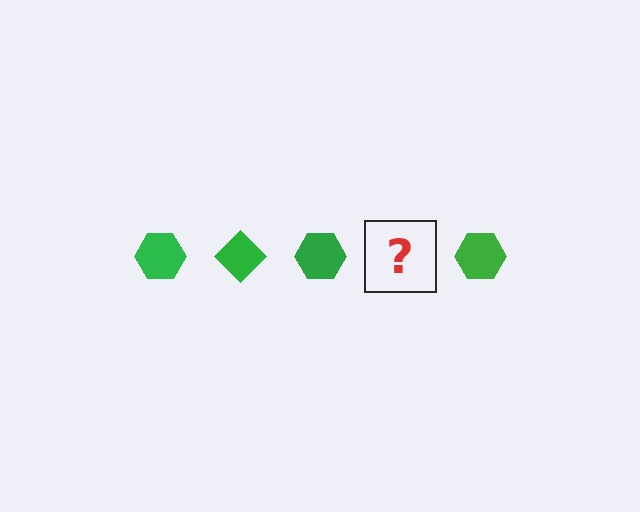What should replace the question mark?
The question mark should be replaced with a green diamond.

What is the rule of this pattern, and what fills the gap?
The rule is that the pattern cycles through hexagon, diamond shapes in green. The gap should be filled with a green diamond.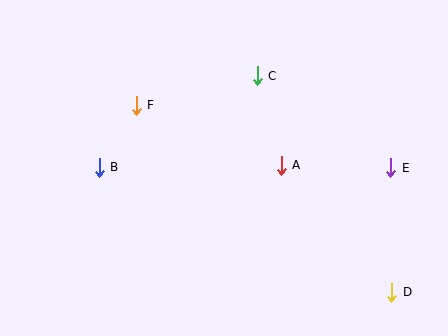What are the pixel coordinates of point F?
Point F is at (136, 105).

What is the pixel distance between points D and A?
The distance between D and A is 169 pixels.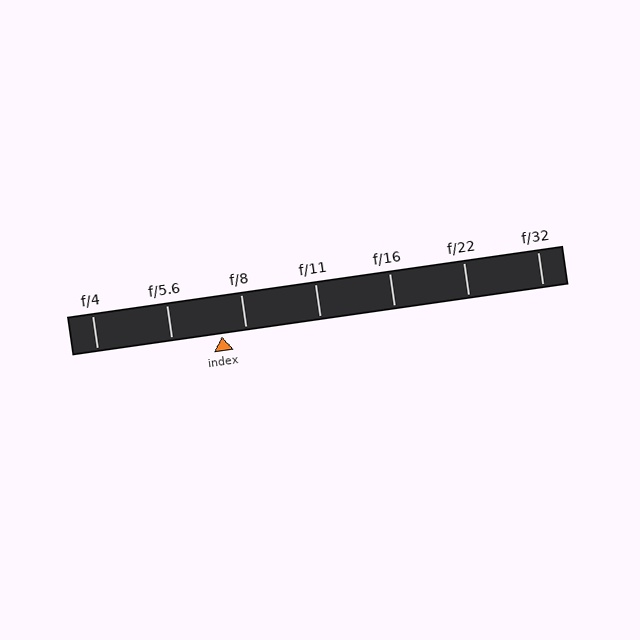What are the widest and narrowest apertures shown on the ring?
The widest aperture shown is f/4 and the narrowest is f/32.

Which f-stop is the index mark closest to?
The index mark is closest to f/8.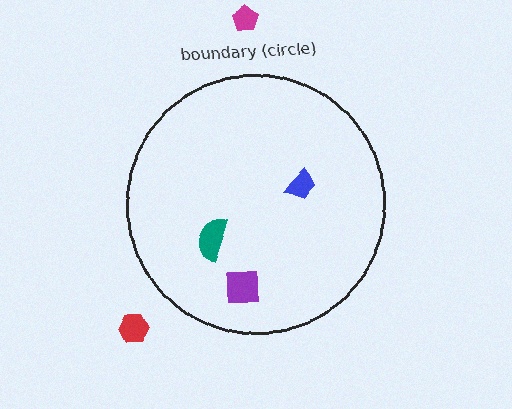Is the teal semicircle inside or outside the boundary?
Inside.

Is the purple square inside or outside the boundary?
Inside.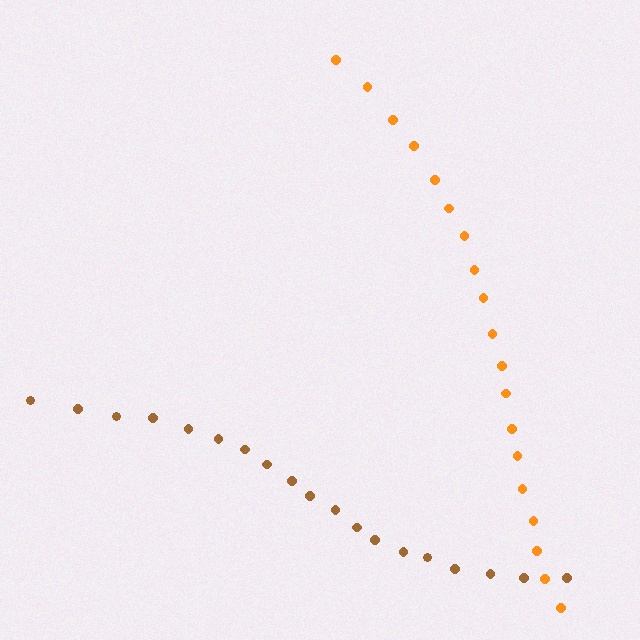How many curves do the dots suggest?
There are 2 distinct paths.